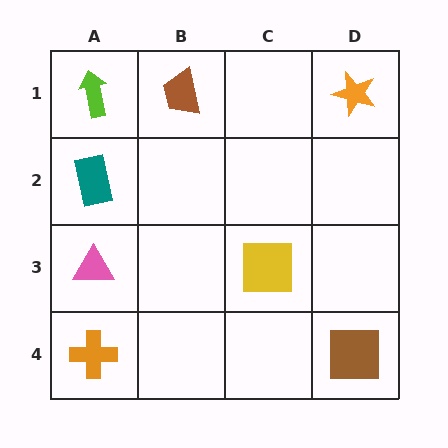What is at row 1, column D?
An orange star.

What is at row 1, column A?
A lime arrow.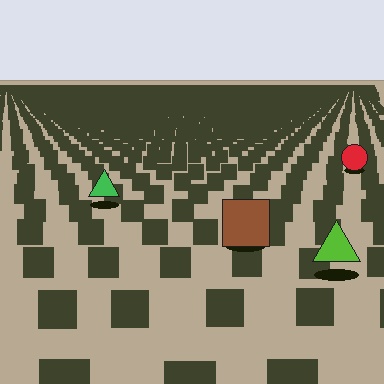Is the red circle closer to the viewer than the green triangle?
No. The green triangle is closer — you can tell from the texture gradient: the ground texture is coarser near it.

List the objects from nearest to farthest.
From nearest to farthest: the lime triangle, the brown square, the green triangle, the red circle.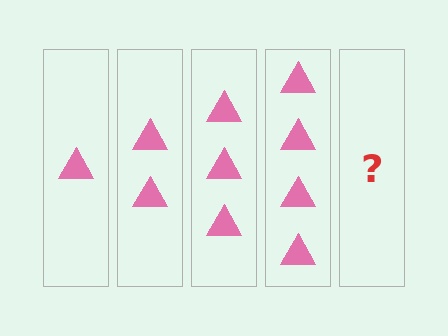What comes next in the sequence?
The next element should be 5 triangles.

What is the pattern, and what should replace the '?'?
The pattern is that each step adds one more triangle. The '?' should be 5 triangles.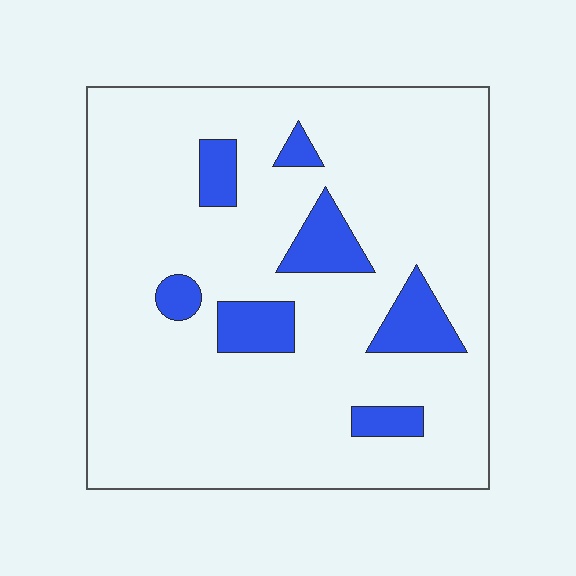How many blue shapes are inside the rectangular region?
7.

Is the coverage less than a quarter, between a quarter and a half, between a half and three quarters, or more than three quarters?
Less than a quarter.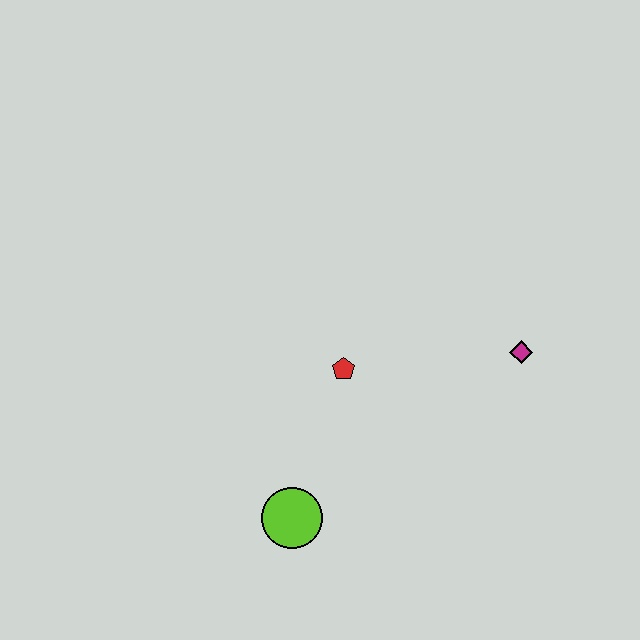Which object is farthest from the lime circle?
The magenta diamond is farthest from the lime circle.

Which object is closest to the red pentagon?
The lime circle is closest to the red pentagon.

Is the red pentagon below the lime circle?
No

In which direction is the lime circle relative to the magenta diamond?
The lime circle is to the left of the magenta diamond.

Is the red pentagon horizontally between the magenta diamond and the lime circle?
Yes